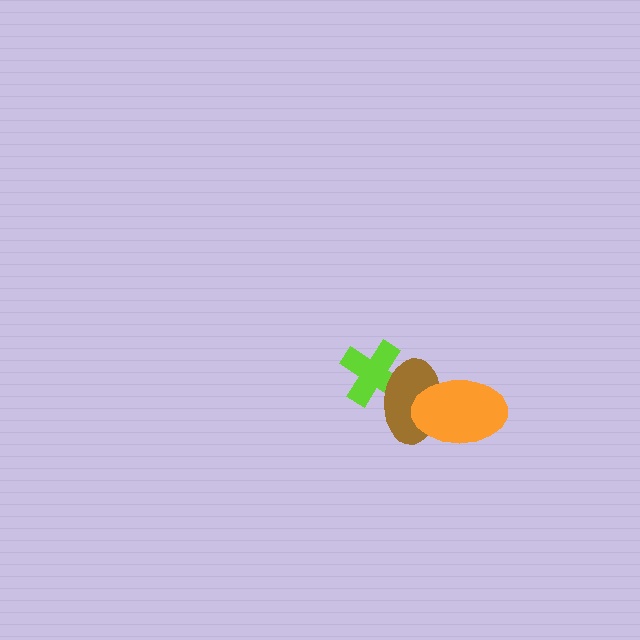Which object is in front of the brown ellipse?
The orange ellipse is in front of the brown ellipse.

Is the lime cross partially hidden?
Yes, it is partially covered by another shape.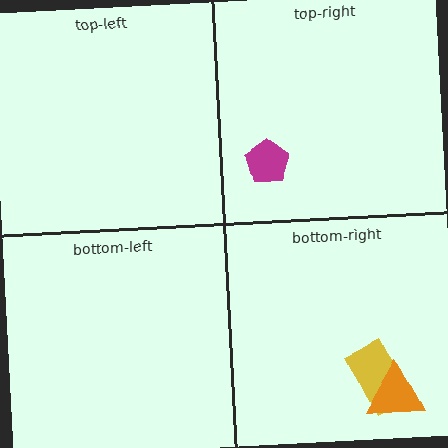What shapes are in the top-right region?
The magenta pentagon.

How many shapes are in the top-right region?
1.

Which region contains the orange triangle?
The bottom-right region.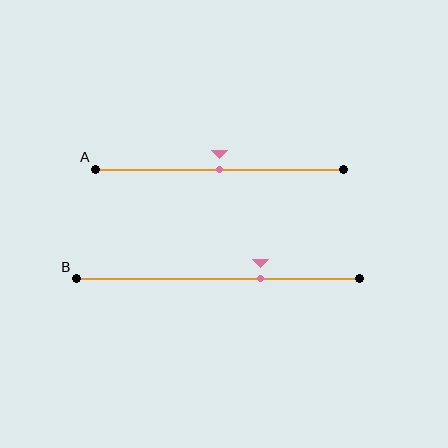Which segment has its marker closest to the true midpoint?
Segment A has its marker closest to the true midpoint.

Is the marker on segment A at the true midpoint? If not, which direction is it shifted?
Yes, the marker on segment A is at the true midpoint.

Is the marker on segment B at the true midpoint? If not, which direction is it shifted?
No, the marker on segment B is shifted to the right by about 15% of the segment length.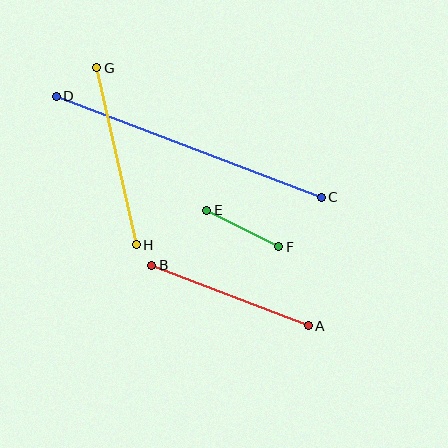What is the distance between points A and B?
The distance is approximately 168 pixels.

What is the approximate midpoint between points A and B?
The midpoint is at approximately (230, 295) pixels.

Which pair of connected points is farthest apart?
Points C and D are farthest apart.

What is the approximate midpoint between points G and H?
The midpoint is at approximately (117, 156) pixels.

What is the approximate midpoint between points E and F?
The midpoint is at approximately (243, 229) pixels.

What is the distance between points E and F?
The distance is approximately 81 pixels.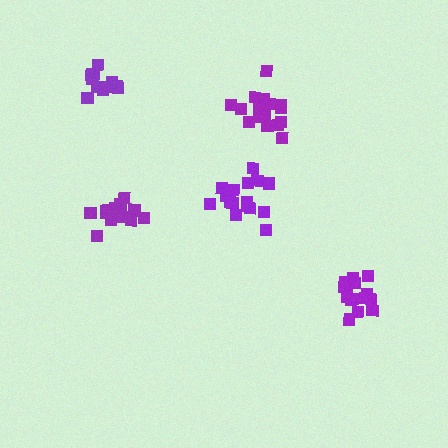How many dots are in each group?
Group 1: 16 dots, Group 2: 17 dots, Group 3: 12 dots, Group 4: 15 dots, Group 5: 16 dots (76 total).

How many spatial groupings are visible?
There are 5 spatial groupings.